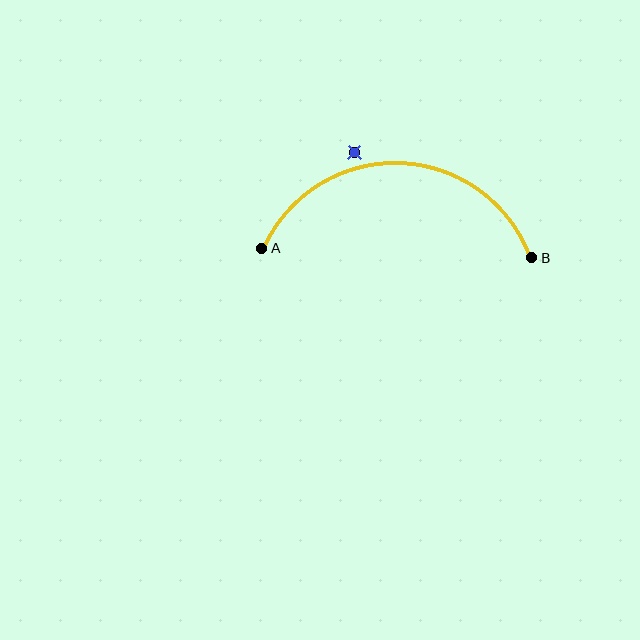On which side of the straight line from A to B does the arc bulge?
The arc bulges above the straight line connecting A and B.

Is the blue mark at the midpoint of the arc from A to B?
No — the blue mark does not lie on the arc at all. It sits slightly outside the curve.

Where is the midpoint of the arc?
The arc midpoint is the point on the curve farthest from the straight line joining A and B. It sits above that line.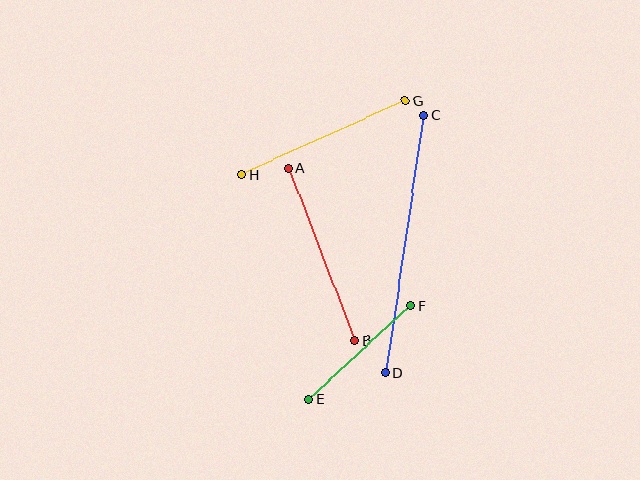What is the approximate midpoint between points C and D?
The midpoint is at approximately (405, 244) pixels.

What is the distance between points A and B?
The distance is approximately 184 pixels.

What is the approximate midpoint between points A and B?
The midpoint is at approximately (322, 254) pixels.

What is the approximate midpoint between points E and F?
The midpoint is at approximately (359, 353) pixels.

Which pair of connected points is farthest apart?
Points C and D are farthest apart.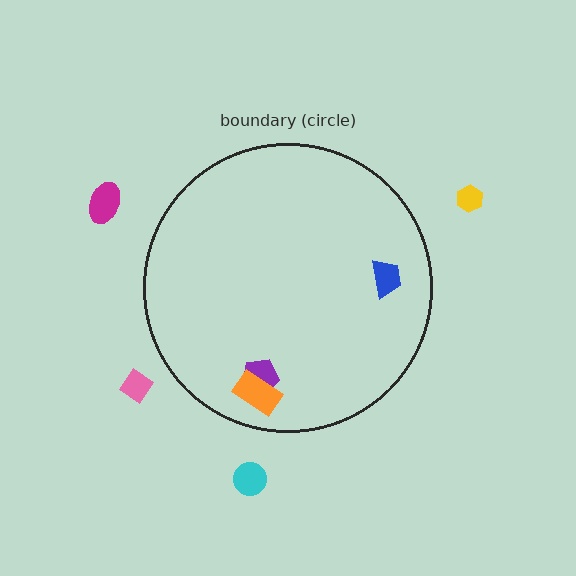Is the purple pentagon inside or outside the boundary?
Inside.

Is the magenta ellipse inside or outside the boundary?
Outside.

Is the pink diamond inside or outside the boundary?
Outside.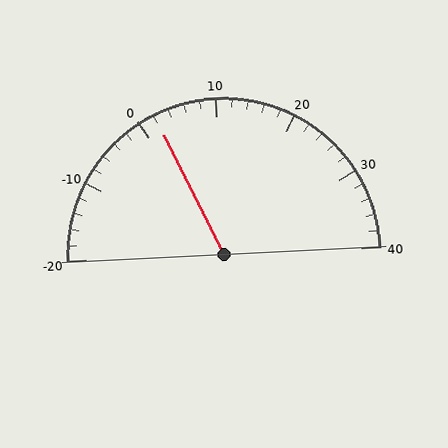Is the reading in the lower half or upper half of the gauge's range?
The reading is in the lower half of the range (-20 to 40).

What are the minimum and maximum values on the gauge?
The gauge ranges from -20 to 40.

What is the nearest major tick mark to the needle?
The nearest major tick mark is 0.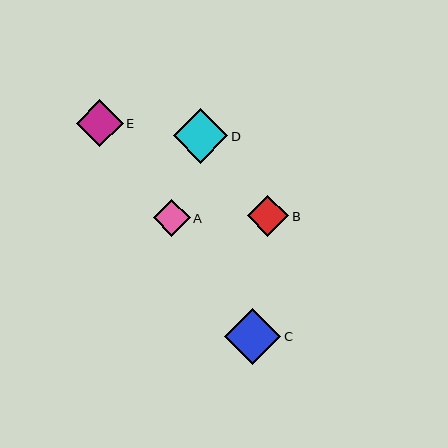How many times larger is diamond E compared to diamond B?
Diamond E is approximately 1.1 times the size of diamond B.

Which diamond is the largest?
Diamond C is the largest with a size of approximately 57 pixels.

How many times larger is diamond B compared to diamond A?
Diamond B is approximately 1.1 times the size of diamond A.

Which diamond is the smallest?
Diamond A is the smallest with a size of approximately 37 pixels.